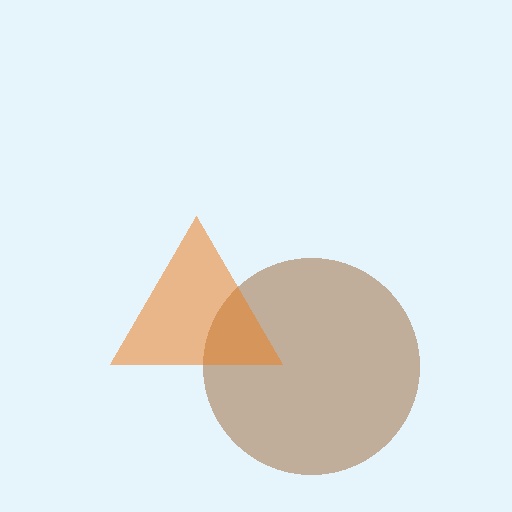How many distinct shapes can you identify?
There are 2 distinct shapes: a brown circle, an orange triangle.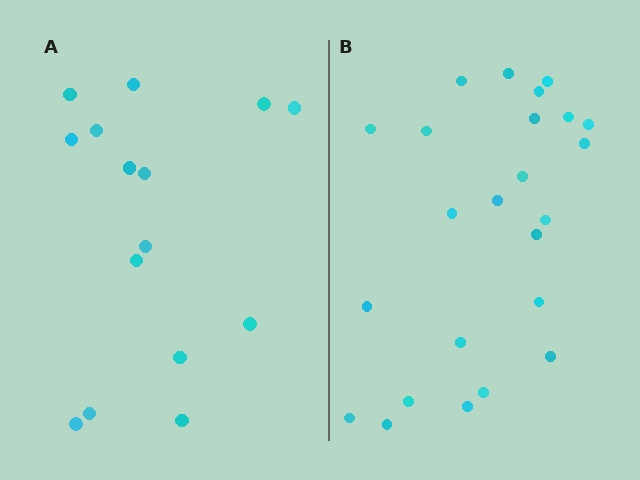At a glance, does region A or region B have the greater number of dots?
Region B (the right region) has more dots.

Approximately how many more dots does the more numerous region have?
Region B has roughly 8 or so more dots than region A.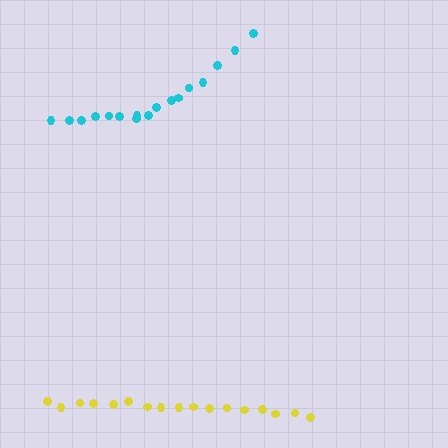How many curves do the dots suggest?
There are 2 distinct paths.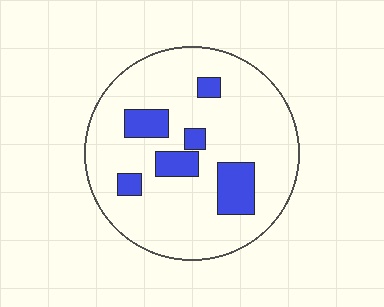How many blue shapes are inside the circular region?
6.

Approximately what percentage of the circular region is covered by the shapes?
Approximately 15%.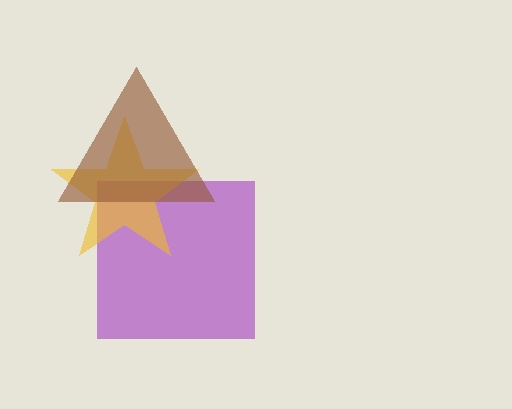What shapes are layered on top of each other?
The layered shapes are: a purple square, a yellow star, a brown triangle.